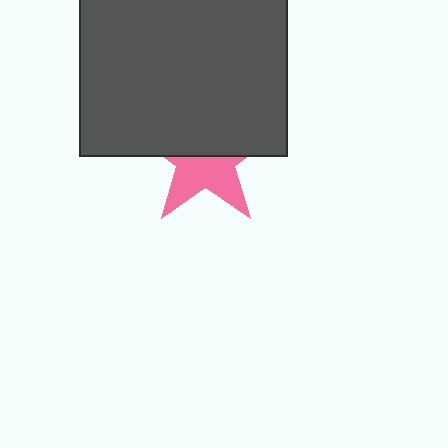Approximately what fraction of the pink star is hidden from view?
Roughly 54% of the pink star is hidden behind the dark gray square.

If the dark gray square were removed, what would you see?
You would see the complete pink star.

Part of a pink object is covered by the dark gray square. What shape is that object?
It is a star.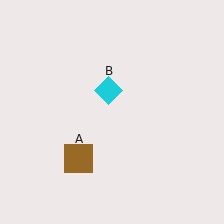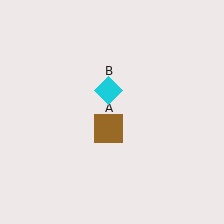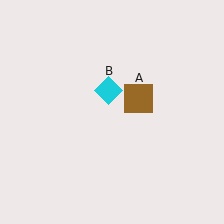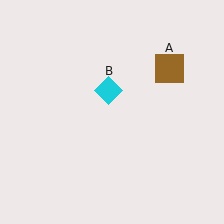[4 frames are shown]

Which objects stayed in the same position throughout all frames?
Cyan diamond (object B) remained stationary.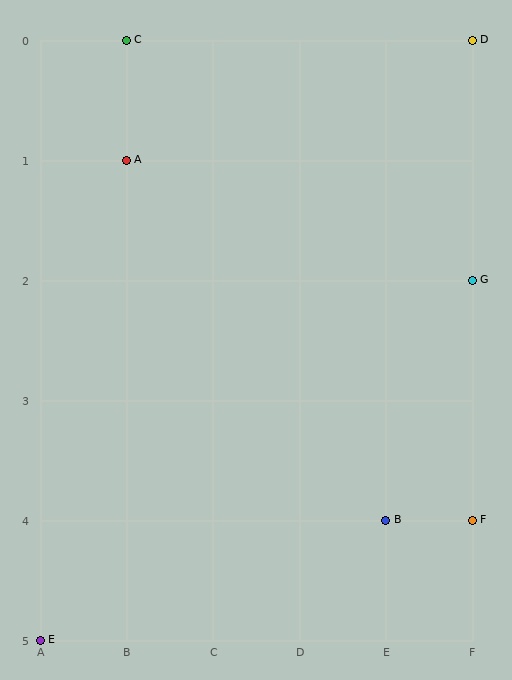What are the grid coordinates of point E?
Point E is at grid coordinates (A, 5).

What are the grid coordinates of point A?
Point A is at grid coordinates (B, 1).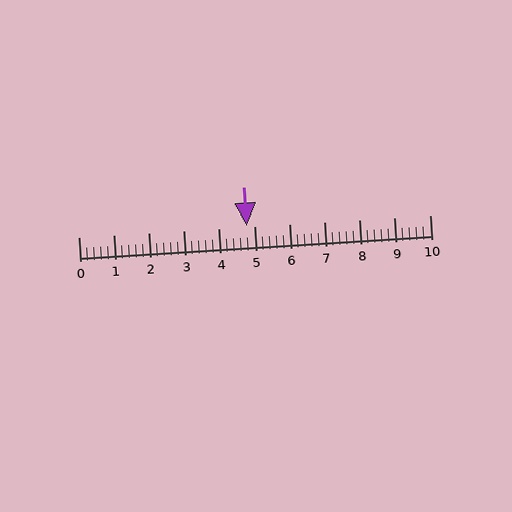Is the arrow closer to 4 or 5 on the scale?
The arrow is closer to 5.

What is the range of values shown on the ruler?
The ruler shows values from 0 to 10.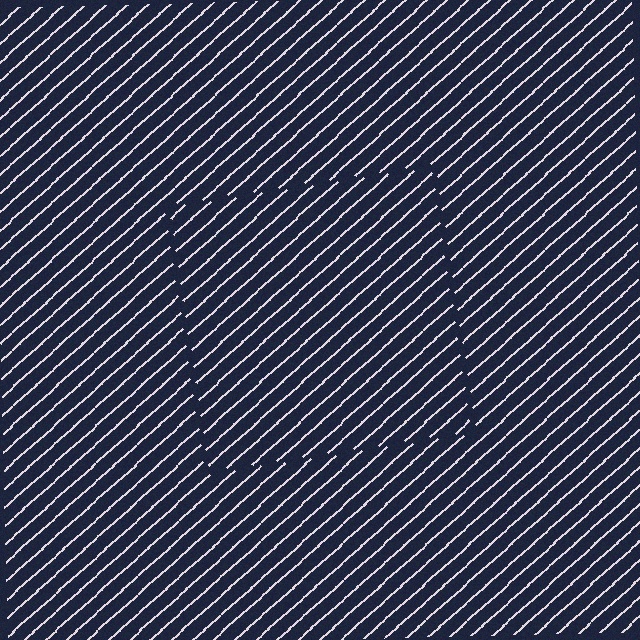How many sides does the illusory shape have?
4 sides — the line-ends trace a square.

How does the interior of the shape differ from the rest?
The interior of the shape contains the same grating, shifted by half a period — the contour is defined by the phase discontinuity where line-ends from the inner and outer gratings abut.